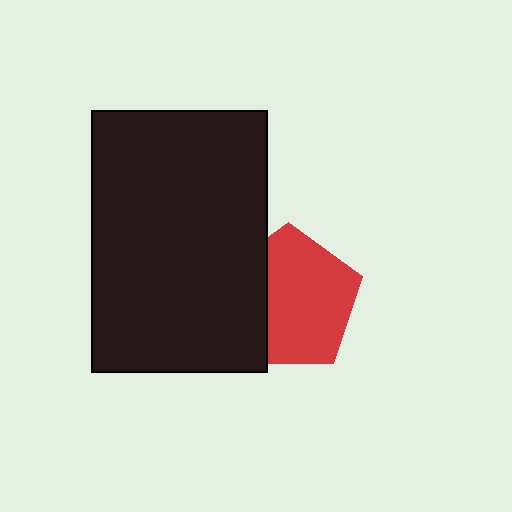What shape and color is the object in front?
The object in front is a black rectangle.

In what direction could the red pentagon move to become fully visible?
The red pentagon could move right. That would shift it out from behind the black rectangle entirely.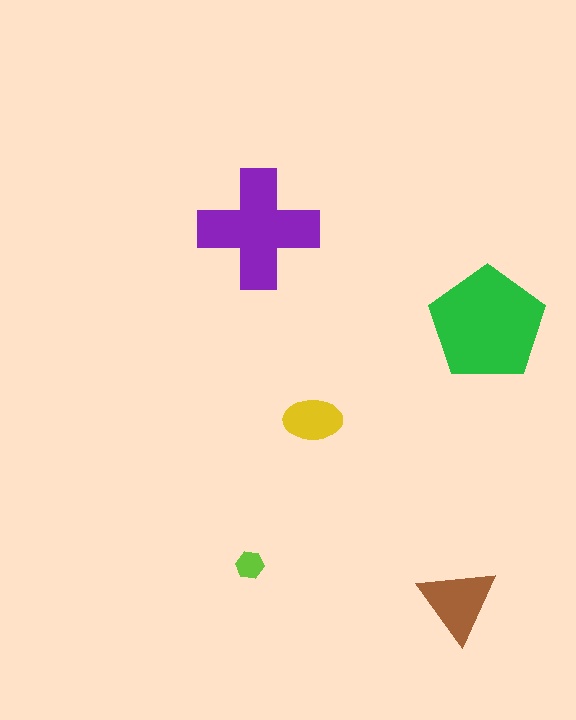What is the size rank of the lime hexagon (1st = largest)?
5th.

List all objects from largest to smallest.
The green pentagon, the purple cross, the brown triangle, the yellow ellipse, the lime hexagon.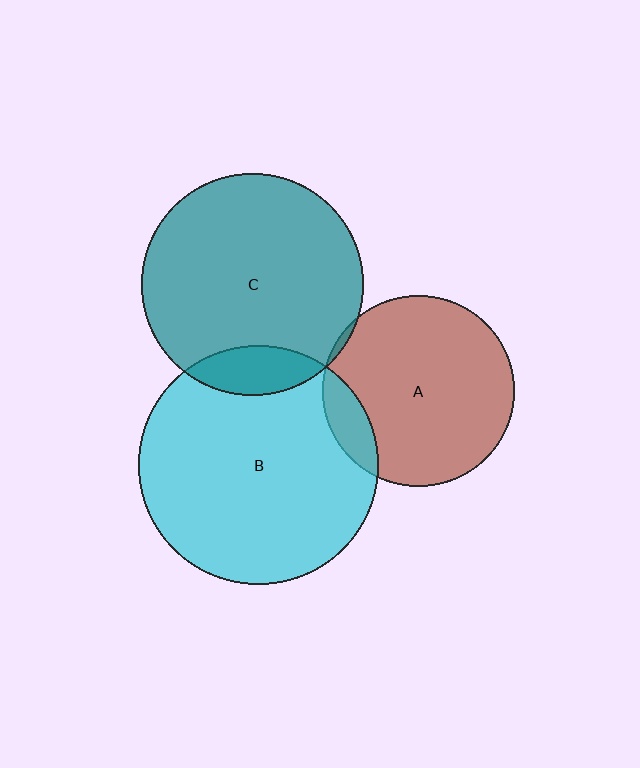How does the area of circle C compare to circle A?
Approximately 1.3 times.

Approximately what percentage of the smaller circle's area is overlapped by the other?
Approximately 15%.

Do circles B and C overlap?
Yes.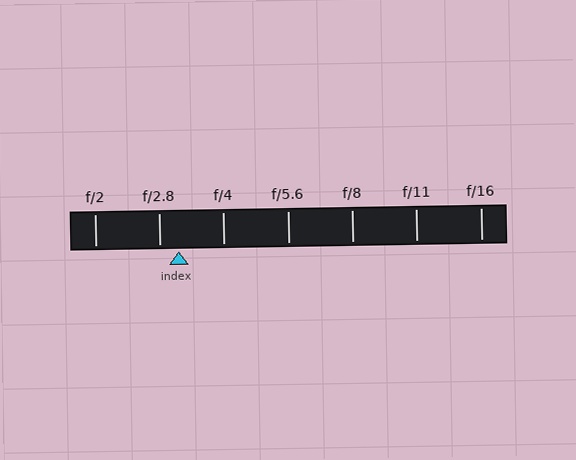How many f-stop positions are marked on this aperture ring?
There are 7 f-stop positions marked.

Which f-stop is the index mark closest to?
The index mark is closest to f/2.8.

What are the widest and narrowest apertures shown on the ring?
The widest aperture shown is f/2 and the narrowest is f/16.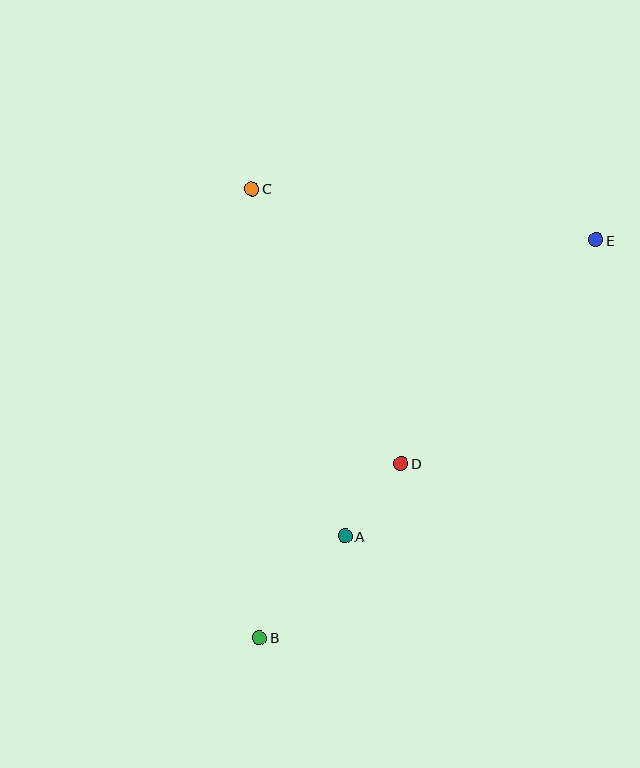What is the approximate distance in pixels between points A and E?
The distance between A and E is approximately 388 pixels.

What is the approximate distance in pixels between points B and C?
The distance between B and C is approximately 449 pixels.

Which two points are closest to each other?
Points A and D are closest to each other.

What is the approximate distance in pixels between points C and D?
The distance between C and D is approximately 312 pixels.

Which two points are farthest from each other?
Points B and E are farthest from each other.